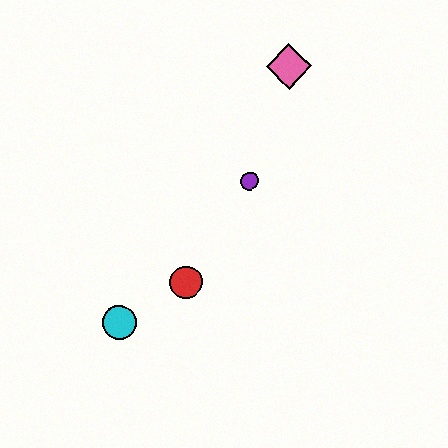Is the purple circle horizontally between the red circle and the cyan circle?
No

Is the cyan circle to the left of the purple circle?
Yes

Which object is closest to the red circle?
The cyan circle is closest to the red circle.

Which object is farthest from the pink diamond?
The cyan circle is farthest from the pink diamond.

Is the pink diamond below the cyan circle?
No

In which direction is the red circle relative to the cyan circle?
The red circle is to the right of the cyan circle.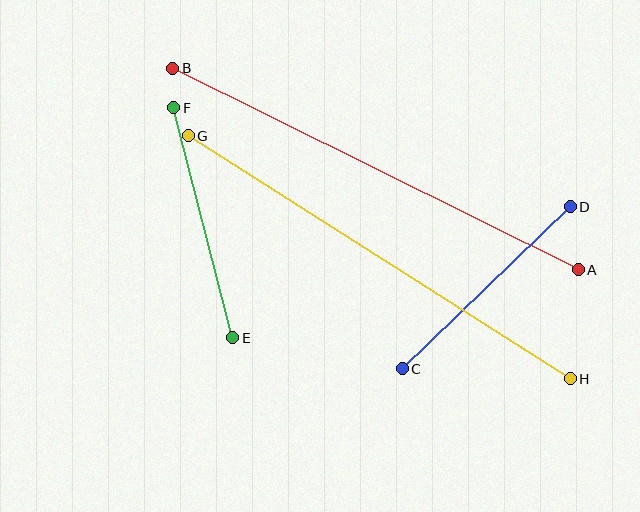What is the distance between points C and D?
The distance is approximately 233 pixels.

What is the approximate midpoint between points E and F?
The midpoint is at approximately (203, 223) pixels.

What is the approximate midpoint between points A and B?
The midpoint is at approximately (375, 169) pixels.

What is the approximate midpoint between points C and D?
The midpoint is at approximately (486, 288) pixels.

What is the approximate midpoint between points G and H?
The midpoint is at approximately (379, 257) pixels.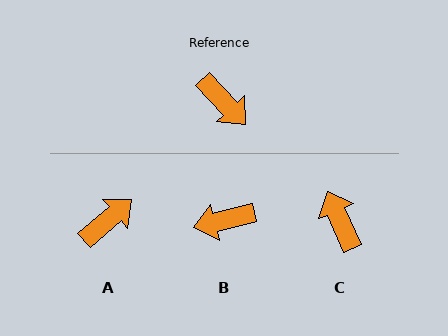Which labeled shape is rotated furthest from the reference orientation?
C, about 160 degrees away.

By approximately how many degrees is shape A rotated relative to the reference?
Approximately 87 degrees counter-clockwise.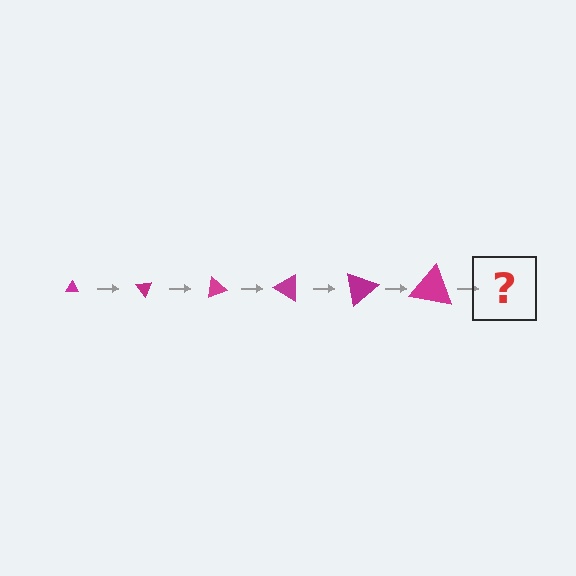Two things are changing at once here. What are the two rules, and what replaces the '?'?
The two rules are that the triangle grows larger each step and it rotates 50 degrees each step. The '?' should be a triangle, larger than the previous one and rotated 300 degrees from the start.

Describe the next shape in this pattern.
It should be a triangle, larger than the previous one and rotated 300 degrees from the start.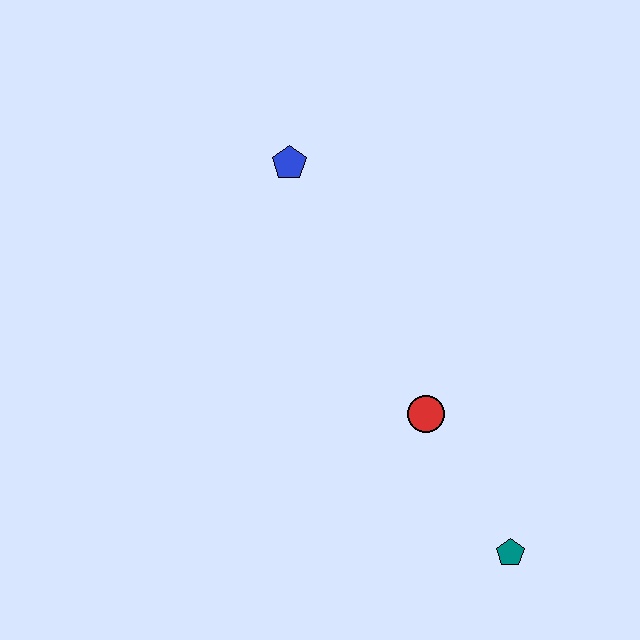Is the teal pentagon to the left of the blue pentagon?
No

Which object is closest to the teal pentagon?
The red circle is closest to the teal pentagon.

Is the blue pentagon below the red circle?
No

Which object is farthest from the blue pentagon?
The teal pentagon is farthest from the blue pentagon.